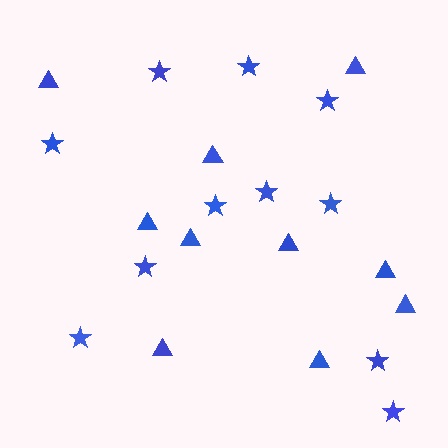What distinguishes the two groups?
There are 2 groups: one group of triangles (10) and one group of stars (11).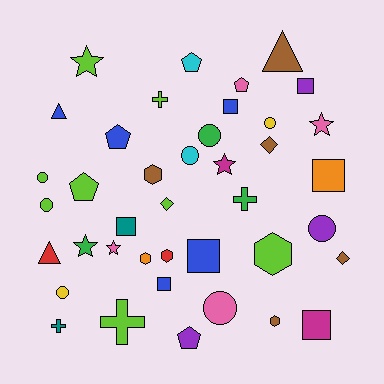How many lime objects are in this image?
There are 8 lime objects.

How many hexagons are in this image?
There are 5 hexagons.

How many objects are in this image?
There are 40 objects.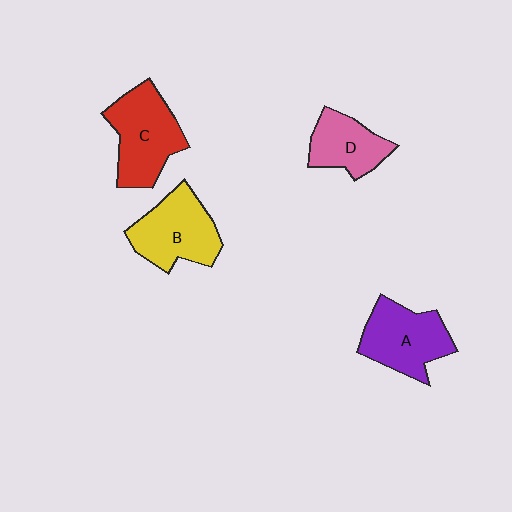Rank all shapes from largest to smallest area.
From largest to smallest: C (red), B (yellow), A (purple), D (pink).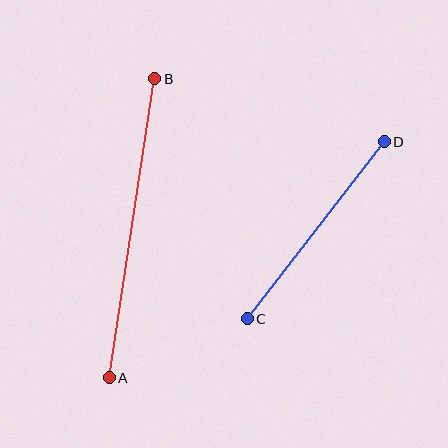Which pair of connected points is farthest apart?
Points A and B are farthest apart.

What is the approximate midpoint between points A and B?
The midpoint is at approximately (132, 228) pixels.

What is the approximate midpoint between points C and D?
The midpoint is at approximately (316, 230) pixels.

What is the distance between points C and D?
The distance is approximately 224 pixels.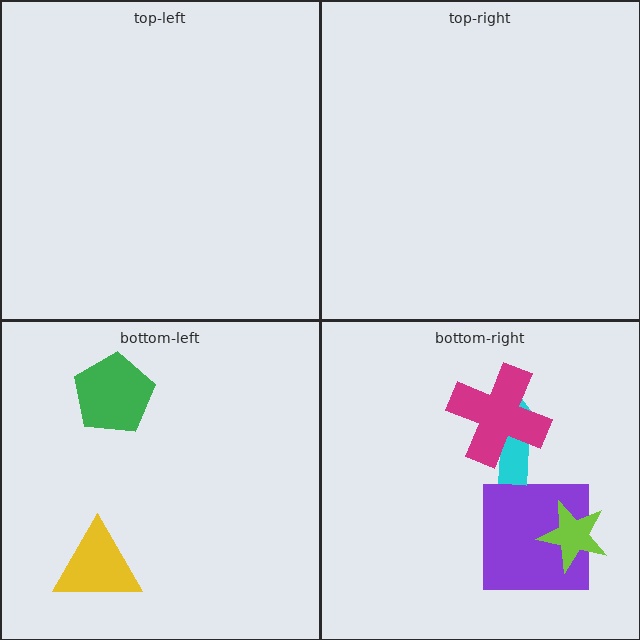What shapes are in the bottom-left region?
The green pentagon, the yellow triangle.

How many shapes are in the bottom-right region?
4.